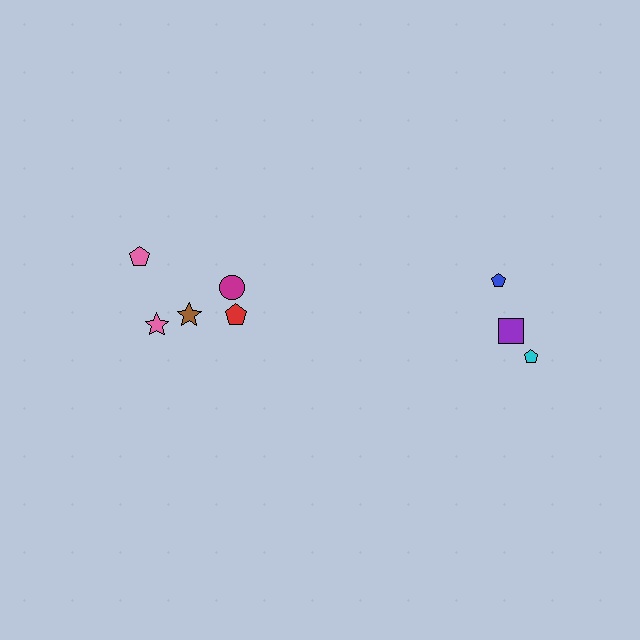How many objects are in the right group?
There are 3 objects.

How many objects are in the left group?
There are 5 objects.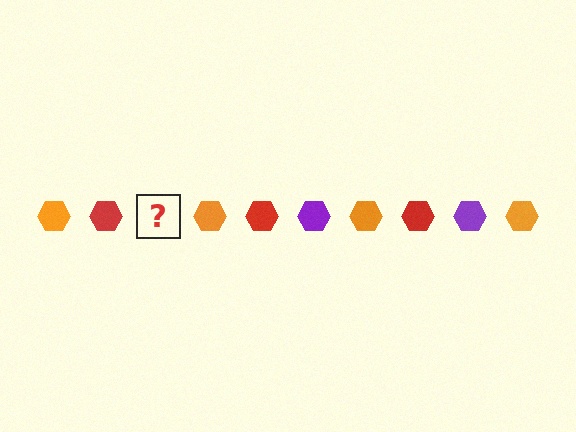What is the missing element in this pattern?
The missing element is a purple hexagon.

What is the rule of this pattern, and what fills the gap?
The rule is that the pattern cycles through orange, red, purple hexagons. The gap should be filled with a purple hexagon.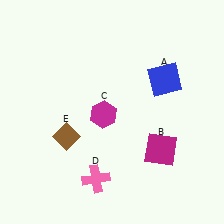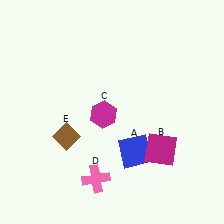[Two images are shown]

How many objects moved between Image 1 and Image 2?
1 object moved between the two images.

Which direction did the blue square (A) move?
The blue square (A) moved down.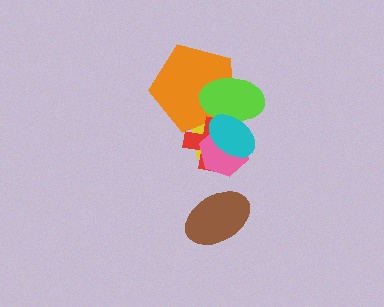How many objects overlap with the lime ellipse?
5 objects overlap with the lime ellipse.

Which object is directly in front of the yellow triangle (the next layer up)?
The orange pentagon is directly in front of the yellow triangle.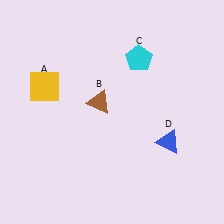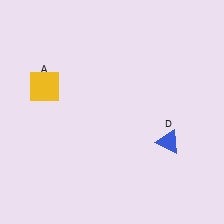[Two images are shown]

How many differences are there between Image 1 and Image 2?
There are 2 differences between the two images.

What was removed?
The cyan pentagon (C), the brown triangle (B) were removed in Image 2.